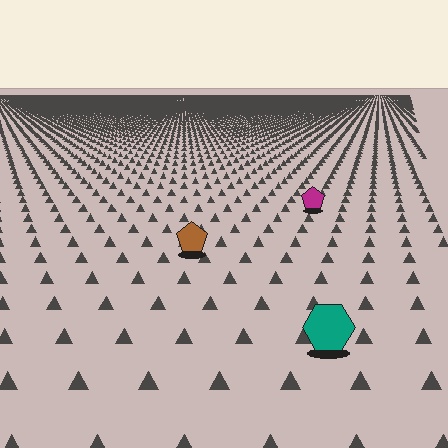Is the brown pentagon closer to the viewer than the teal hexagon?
No. The teal hexagon is closer — you can tell from the texture gradient: the ground texture is coarser near it.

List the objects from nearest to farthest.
From nearest to farthest: the teal hexagon, the brown pentagon, the magenta pentagon.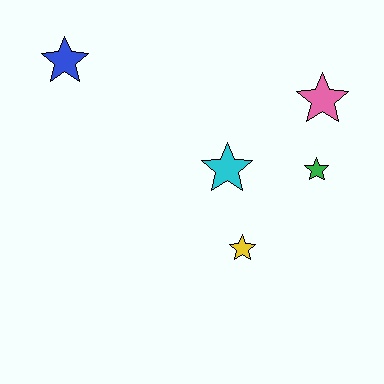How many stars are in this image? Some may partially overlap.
There are 5 stars.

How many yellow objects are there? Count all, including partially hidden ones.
There is 1 yellow object.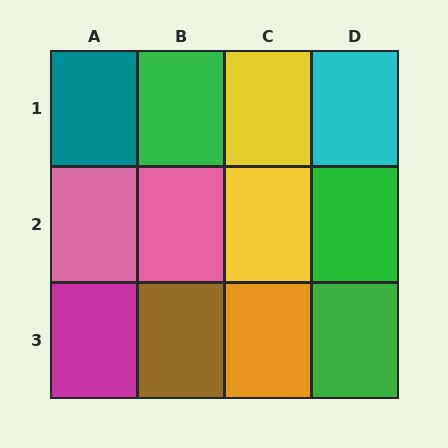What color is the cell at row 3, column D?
Green.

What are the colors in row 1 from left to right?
Teal, green, yellow, cyan.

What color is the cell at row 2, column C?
Yellow.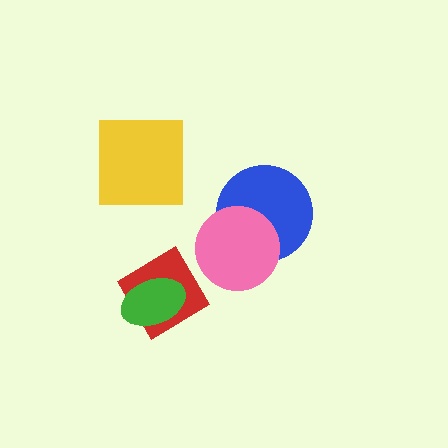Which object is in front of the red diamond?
The green ellipse is in front of the red diamond.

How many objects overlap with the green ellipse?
1 object overlaps with the green ellipse.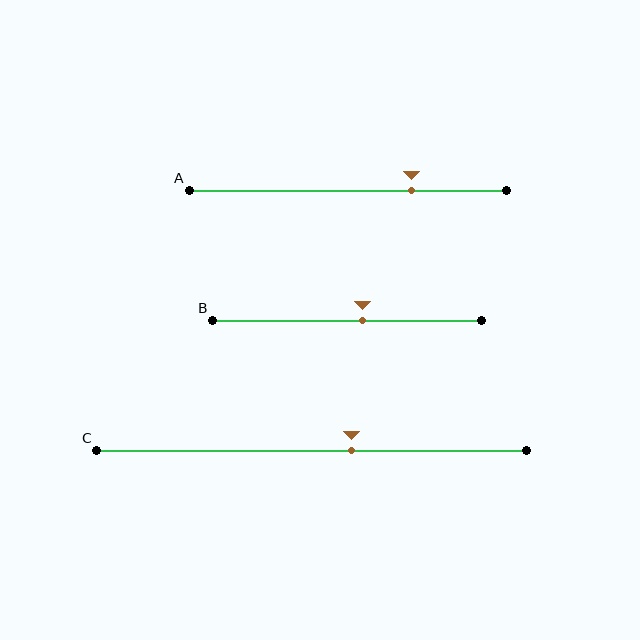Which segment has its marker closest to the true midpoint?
Segment B has its marker closest to the true midpoint.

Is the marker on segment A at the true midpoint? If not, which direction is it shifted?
No, the marker on segment A is shifted to the right by about 20% of the segment length.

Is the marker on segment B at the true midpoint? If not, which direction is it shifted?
No, the marker on segment B is shifted to the right by about 6% of the segment length.